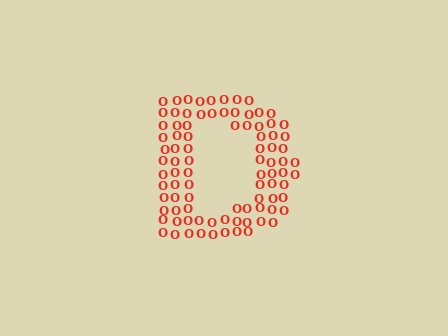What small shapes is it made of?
It is made of small letter O's.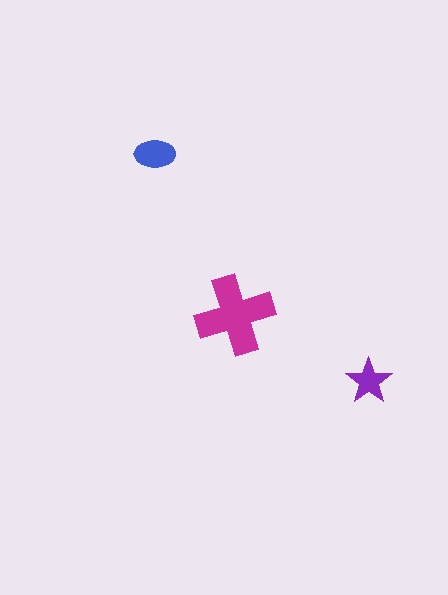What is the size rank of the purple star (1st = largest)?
3rd.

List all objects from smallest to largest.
The purple star, the blue ellipse, the magenta cross.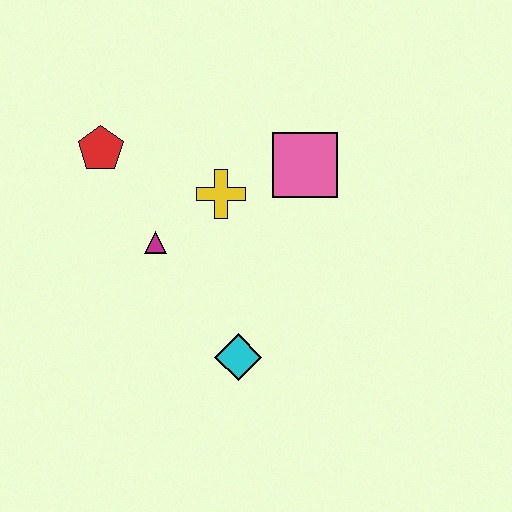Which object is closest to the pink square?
The yellow cross is closest to the pink square.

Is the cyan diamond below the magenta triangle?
Yes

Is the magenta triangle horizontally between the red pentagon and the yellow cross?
Yes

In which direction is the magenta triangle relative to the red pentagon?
The magenta triangle is below the red pentagon.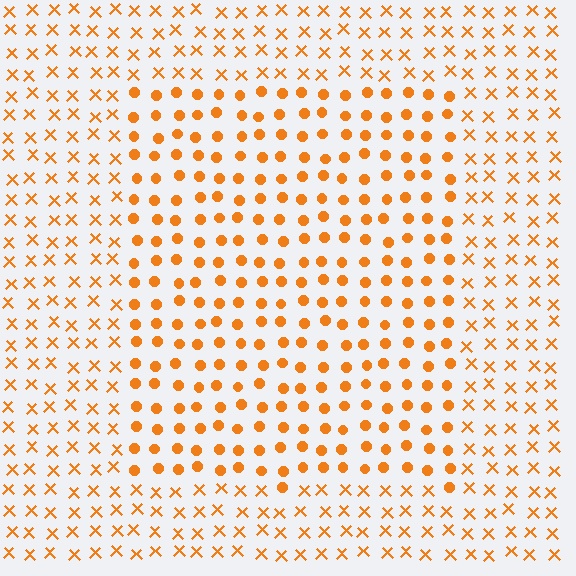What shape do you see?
I see a rectangle.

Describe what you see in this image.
The image is filled with small orange elements arranged in a uniform grid. A rectangle-shaped region contains circles, while the surrounding area contains X marks. The boundary is defined purely by the change in element shape.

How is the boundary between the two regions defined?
The boundary is defined by a change in element shape: circles inside vs. X marks outside. All elements share the same color and spacing.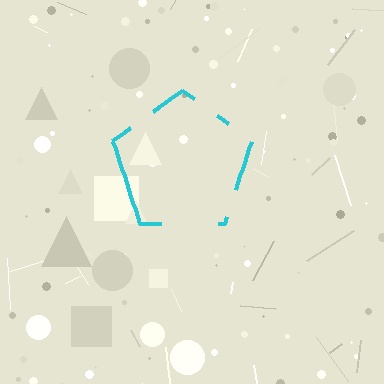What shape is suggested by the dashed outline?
The dashed outline suggests a pentagon.